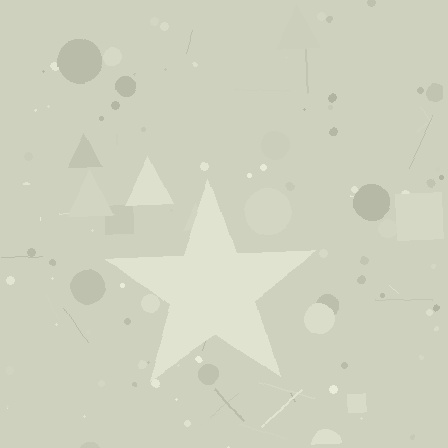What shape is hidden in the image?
A star is hidden in the image.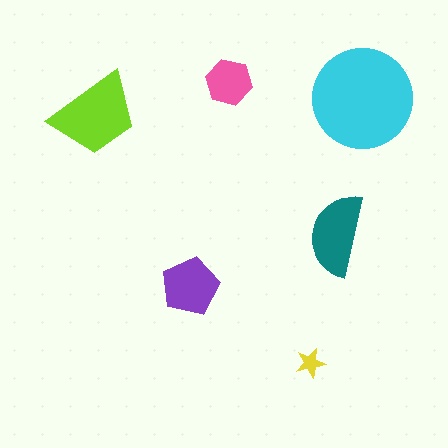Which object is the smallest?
The yellow star.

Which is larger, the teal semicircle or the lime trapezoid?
The lime trapezoid.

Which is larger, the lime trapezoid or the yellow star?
The lime trapezoid.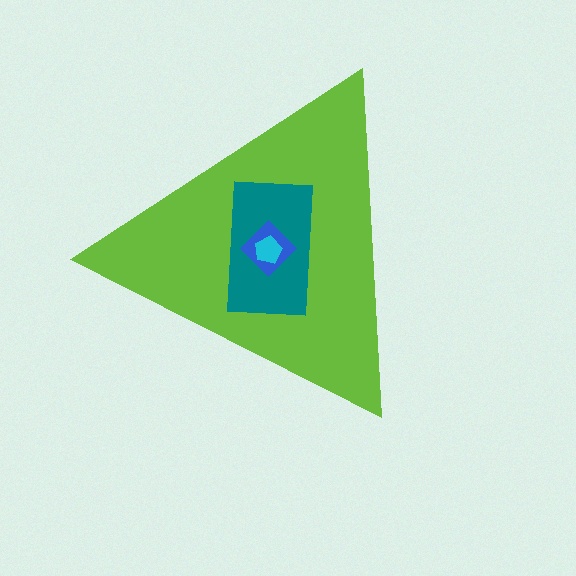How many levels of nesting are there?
4.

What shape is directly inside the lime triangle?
The teal rectangle.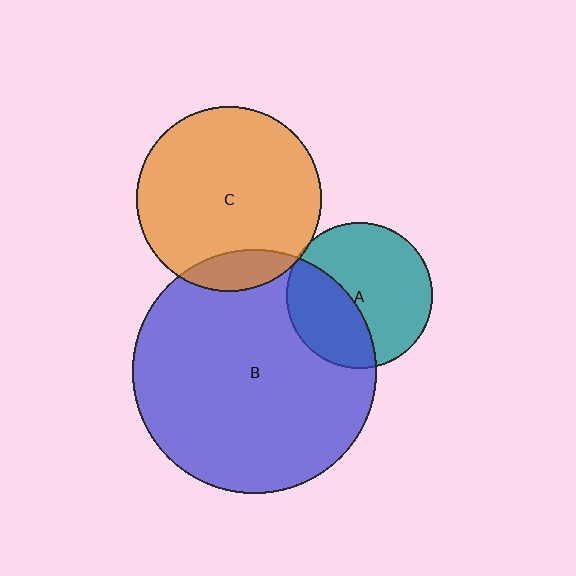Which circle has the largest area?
Circle B (blue).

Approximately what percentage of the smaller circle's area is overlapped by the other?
Approximately 10%.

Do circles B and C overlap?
Yes.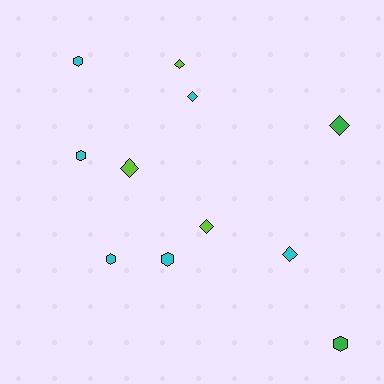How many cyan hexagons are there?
There are 4 cyan hexagons.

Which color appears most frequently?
Cyan, with 6 objects.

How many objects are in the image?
There are 11 objects.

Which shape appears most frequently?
Diamond, with 6 objects.